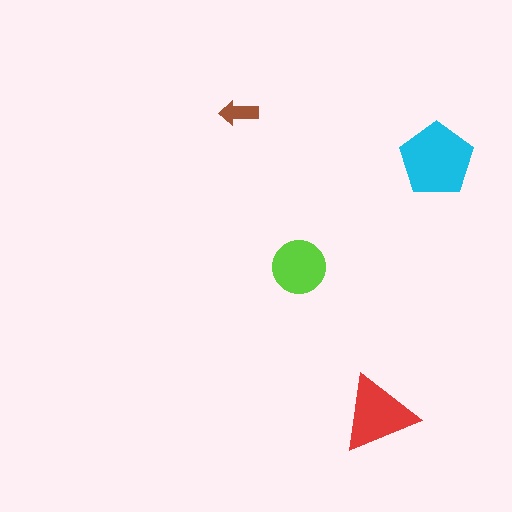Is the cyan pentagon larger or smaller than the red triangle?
Larger.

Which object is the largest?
The cyan pentagon.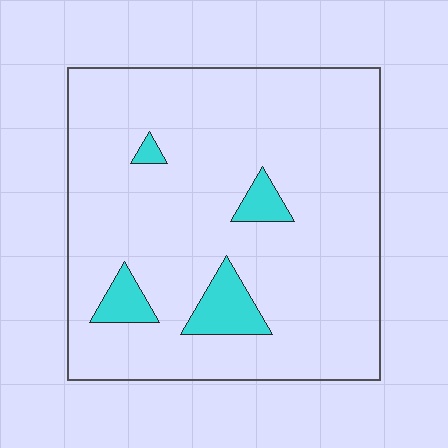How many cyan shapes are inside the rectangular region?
4.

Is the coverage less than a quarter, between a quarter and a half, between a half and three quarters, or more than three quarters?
Less than a quarter.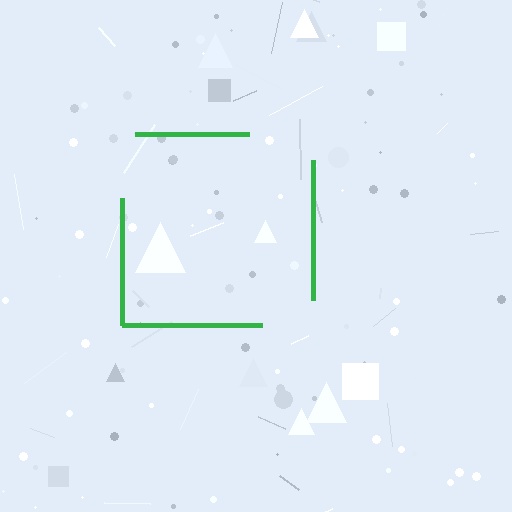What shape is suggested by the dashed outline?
The dashed outline suggests a square.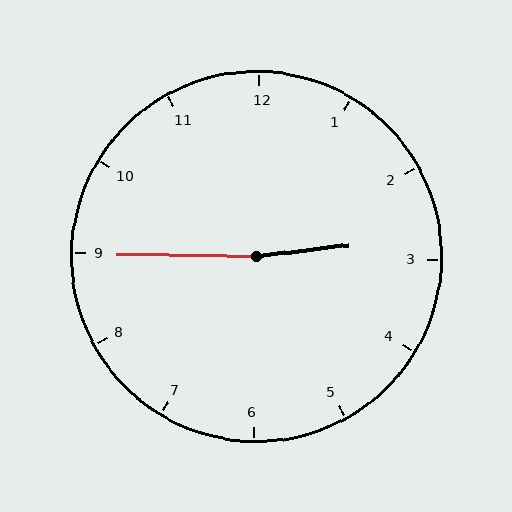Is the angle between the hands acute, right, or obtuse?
It is obtuse.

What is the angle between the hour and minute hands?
Approximately 172 degrees.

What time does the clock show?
2:45.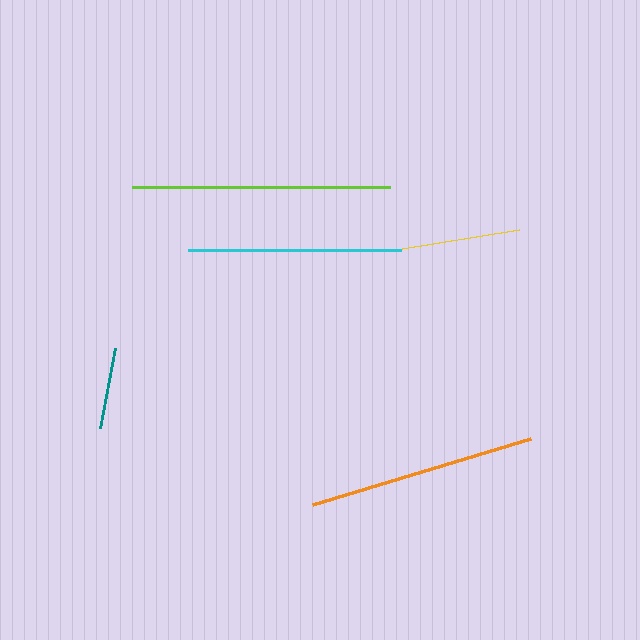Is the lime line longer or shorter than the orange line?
The lime line is longer than the orange line.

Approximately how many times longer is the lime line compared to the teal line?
The lime line is approximately 3.2 times the length of the teal line.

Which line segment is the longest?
The lime line is the longest at approximately 258 pixels.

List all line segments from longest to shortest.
From longest to shortest: lime, orange, cyan, yellow, teal.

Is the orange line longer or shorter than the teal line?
The orange line is longer than the teal line.